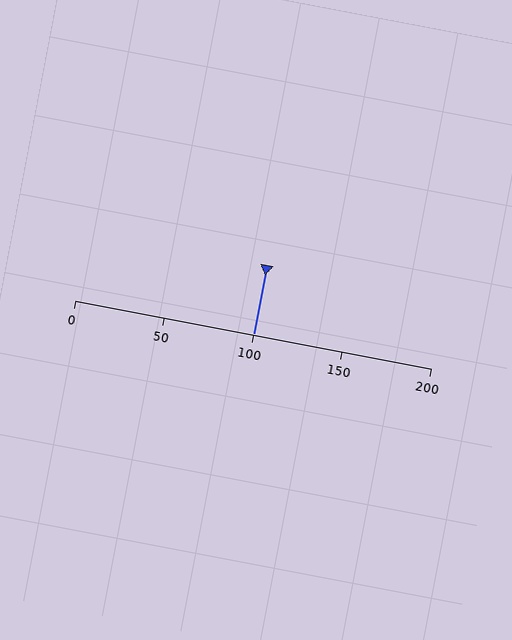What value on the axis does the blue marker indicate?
The marker indicates approximately 100.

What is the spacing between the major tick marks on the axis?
The major ticks are spaced 50 apart.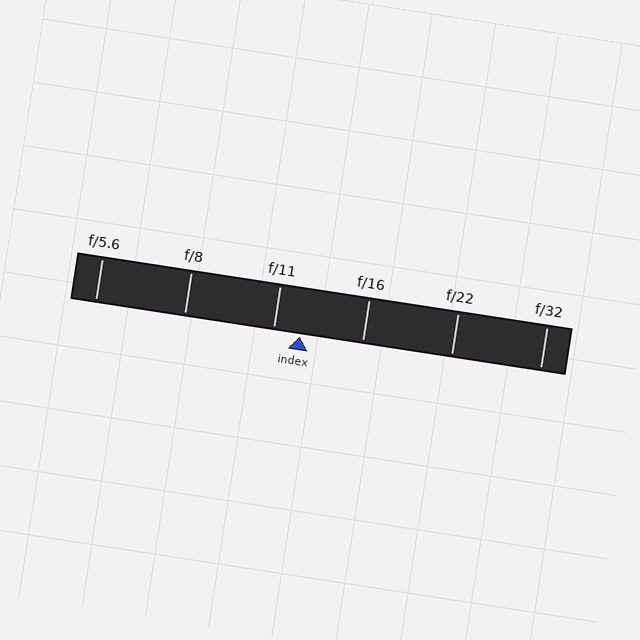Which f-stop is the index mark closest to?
The index mark is closest to f/11.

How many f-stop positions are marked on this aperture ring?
There are 6 f-stop positions marked.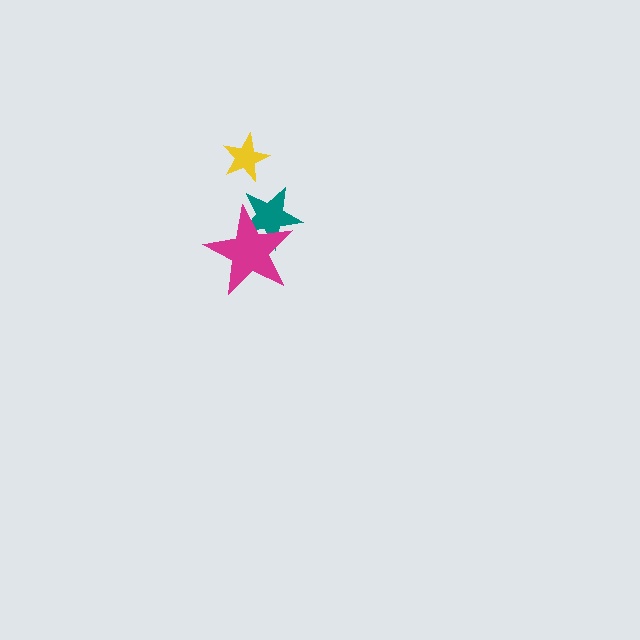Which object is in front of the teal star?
The magenta star is in front of the teal star.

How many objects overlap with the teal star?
1 object overlaps with the teal star.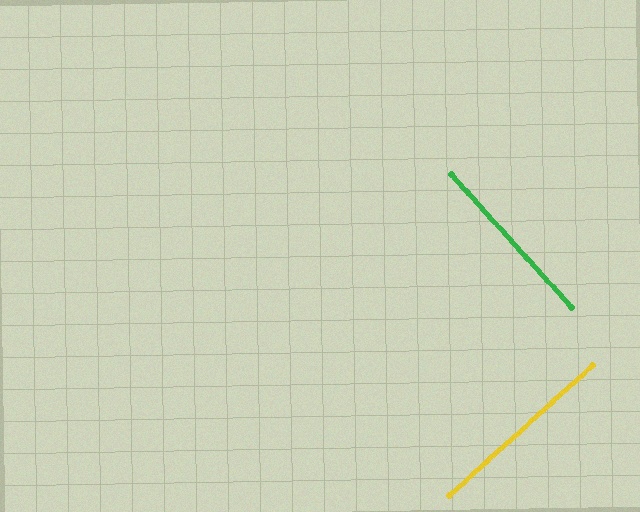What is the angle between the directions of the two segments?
Approximately 90 degrees.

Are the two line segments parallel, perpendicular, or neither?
Perpendicular — they meet at approximately 90°.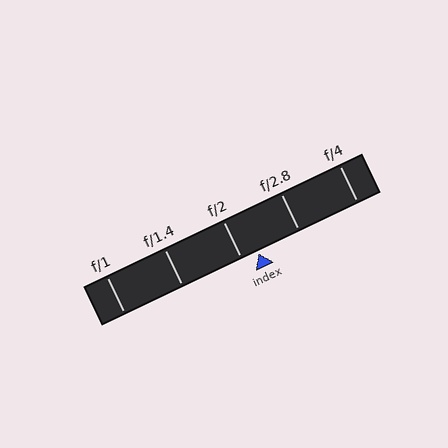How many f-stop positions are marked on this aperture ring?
There are 5 f-stop positions marked.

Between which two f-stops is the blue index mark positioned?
The index mark is between f/2 and f/2.8.